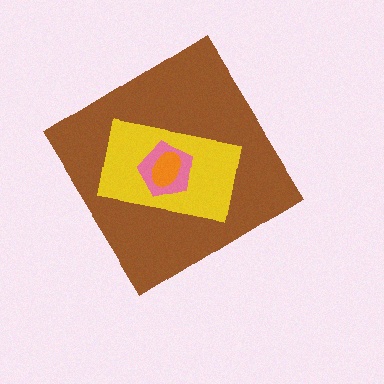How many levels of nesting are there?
4.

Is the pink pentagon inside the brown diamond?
Yes.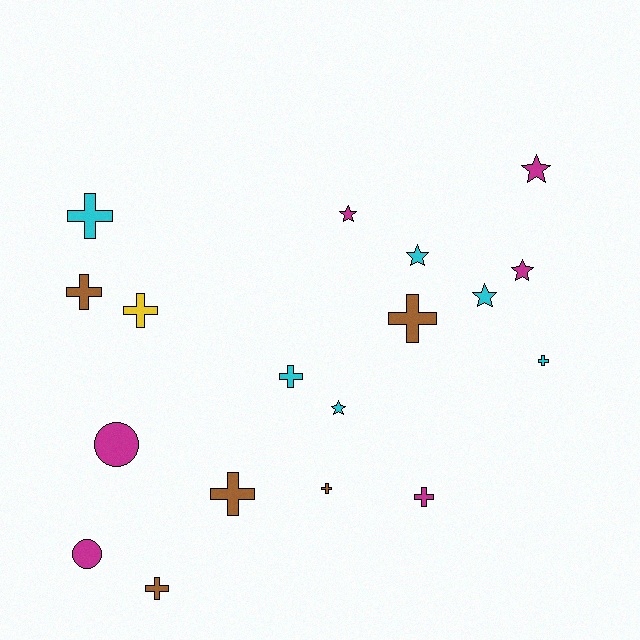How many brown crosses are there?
There are 5 brown crosses.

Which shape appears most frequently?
Cross, with 10 objects.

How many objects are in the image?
There are 18 objects.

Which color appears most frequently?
Magenta, with 6 objects.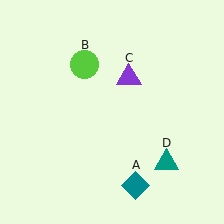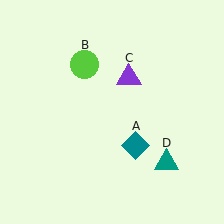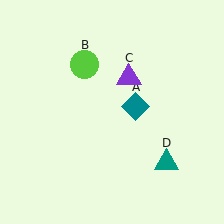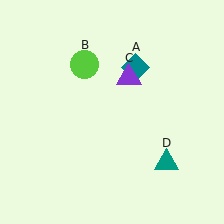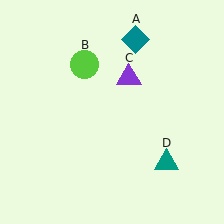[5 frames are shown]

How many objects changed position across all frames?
1 object changed position: teal diamond (object A).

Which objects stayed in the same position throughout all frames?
Lime circle (object B) and purple triangle (object C) and teal triangle (object D) remained stationary.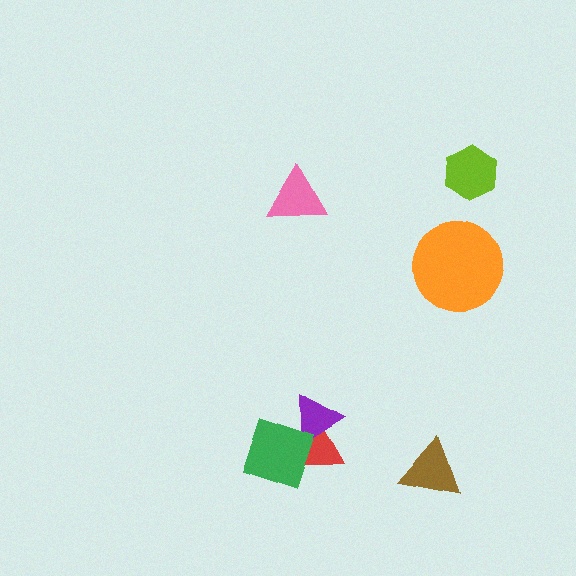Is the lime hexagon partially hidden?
No, no other shape covers it.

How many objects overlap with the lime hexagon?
0 objects overlap with the lime hexagon.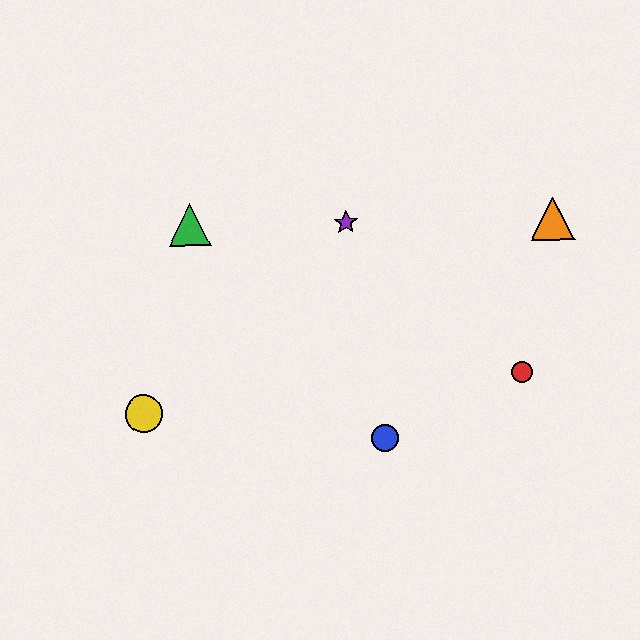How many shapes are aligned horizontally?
3 shapes (the green triangle, the purple star, the orange triangle) are aligned horizontally.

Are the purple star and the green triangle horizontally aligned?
Yes, both are at y≈222.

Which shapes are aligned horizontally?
The green triangle, the purple star, the orange triangle are aligned horizontally.